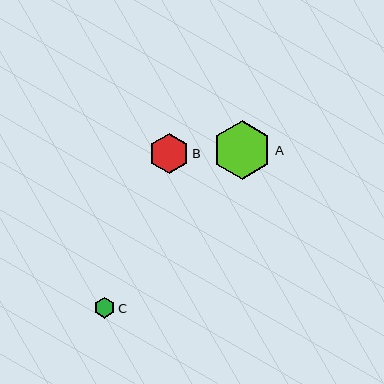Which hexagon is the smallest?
Hexagon C is the smallest with a size of approximately 21 pixels.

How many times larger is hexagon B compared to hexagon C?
Hexagon B is approximately 1.9 times the size of hexagon C.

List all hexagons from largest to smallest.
From largest to smallest: A, B, C.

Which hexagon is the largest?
Hexagon A is the largest with a size of approximately 59 pixels.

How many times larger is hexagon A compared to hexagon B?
Hexagon A is approximately 1.5 times the size of hexagon B.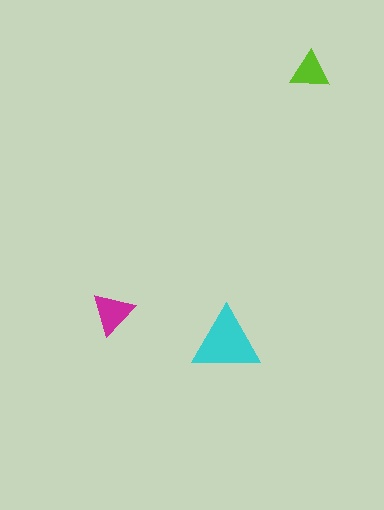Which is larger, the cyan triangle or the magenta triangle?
The cyan one.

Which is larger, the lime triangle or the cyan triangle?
The cyan one.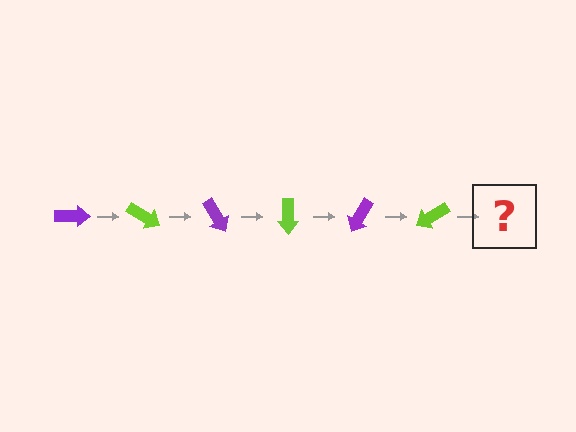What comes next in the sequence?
The next element should be a purple arrow, rotated 180 degrees from the start.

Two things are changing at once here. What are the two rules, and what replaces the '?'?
The two rules are that it rotates 30 degrees each step and the color cycles through purple and lime. The '?' should be a purple arrow, rotated 180 degrees from the start.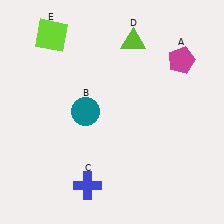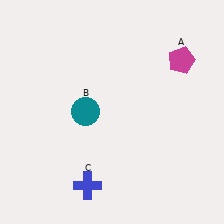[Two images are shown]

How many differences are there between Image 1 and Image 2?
There are 2 differences between the two images.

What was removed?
The lime triangle (D), the lime square (E) were removed in Image 2.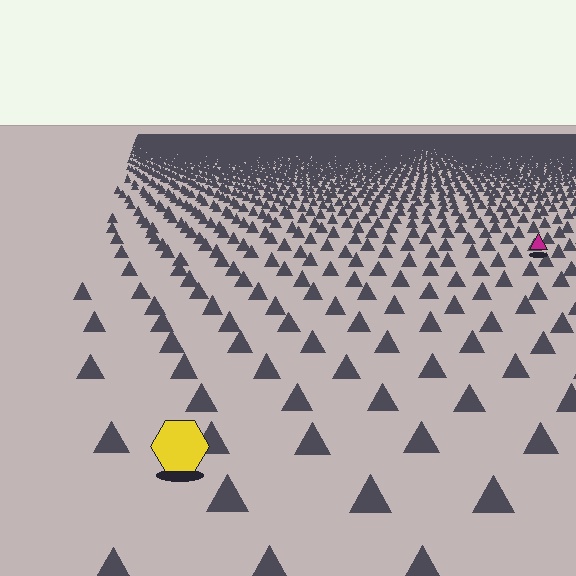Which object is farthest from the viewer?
The magenta triangle is farthest from the viewer. It appears smaller and the ground texture around it is denser.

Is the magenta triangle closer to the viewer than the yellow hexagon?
No. The yellow hexagon is closer — you can tell from the texture gradient: the ground texture is coarser near it.